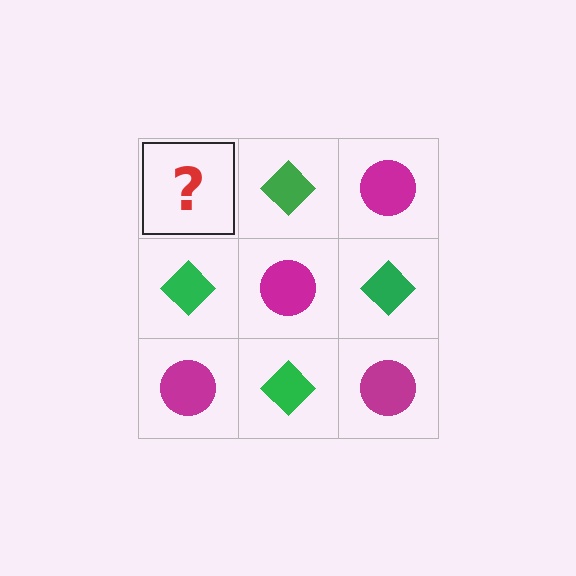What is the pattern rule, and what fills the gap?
The rule is that it alternates magenta circle and green diamond in a checkerboard pattern. The gap should be filled with a magenta circle.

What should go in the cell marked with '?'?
The missing cell should contain a magenta circle.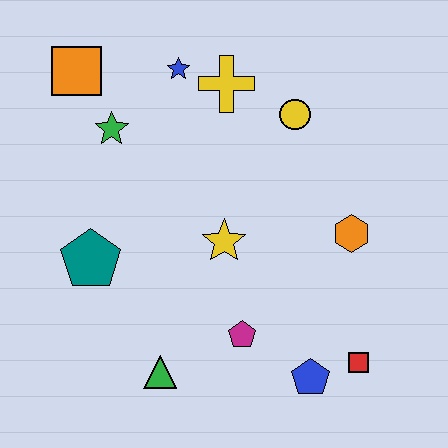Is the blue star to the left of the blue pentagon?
Yes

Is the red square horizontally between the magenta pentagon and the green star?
No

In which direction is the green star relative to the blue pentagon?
The green star is above the blue pentagon.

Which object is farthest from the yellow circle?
The green triangle is farthest from the yellow circle.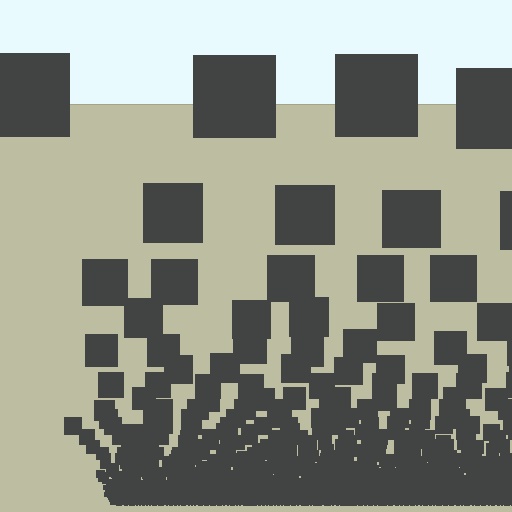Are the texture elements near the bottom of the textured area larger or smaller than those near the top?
Smaller. The gradient is inverted — elements near the bottom are smaller and denser.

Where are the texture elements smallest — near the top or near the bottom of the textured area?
Near the bottom.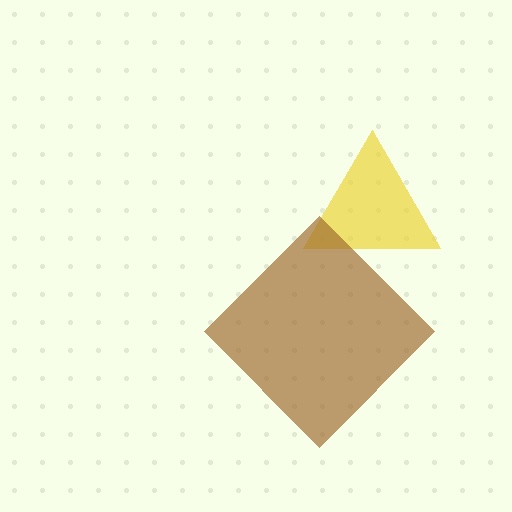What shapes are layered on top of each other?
The layered shapes are: a yellow triangle, a brown diamond.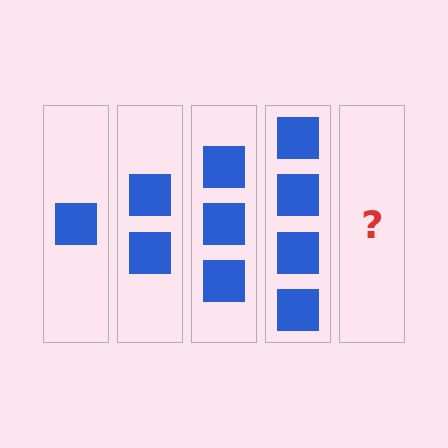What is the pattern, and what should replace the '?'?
The pattern is that each step adds one more square. The '?' should be 5 squares.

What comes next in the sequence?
The next element should be 5 squares.